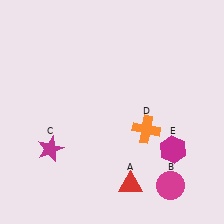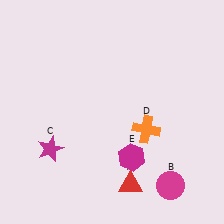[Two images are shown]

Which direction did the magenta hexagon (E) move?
The magenta hexagon (E) moved left.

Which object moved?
The magenta hexagon (E) moved left.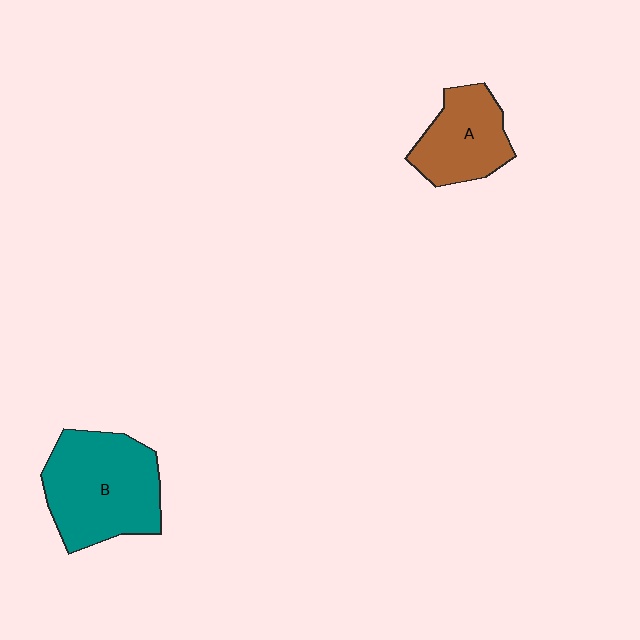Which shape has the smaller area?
Shape A (brown).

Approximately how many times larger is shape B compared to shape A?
Approximately 1.6 times.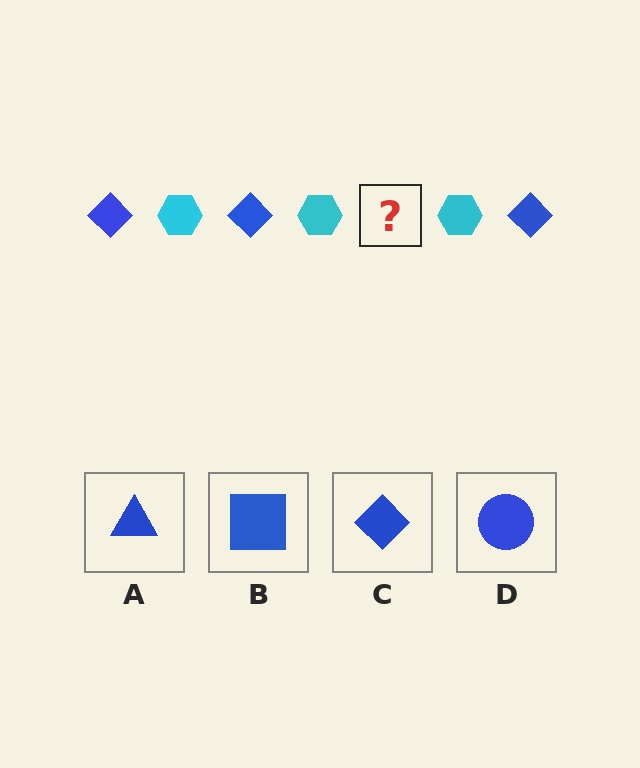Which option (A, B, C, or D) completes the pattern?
C.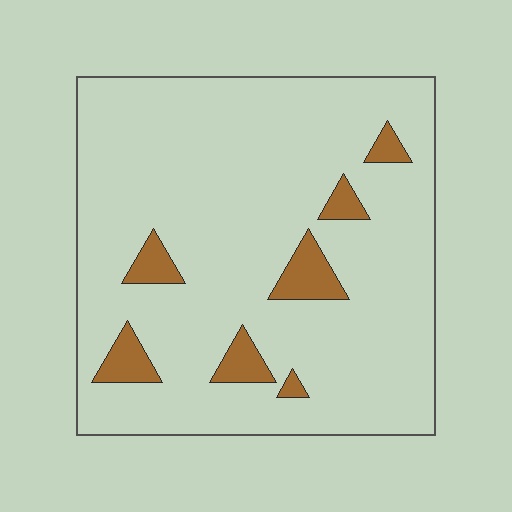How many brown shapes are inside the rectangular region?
7.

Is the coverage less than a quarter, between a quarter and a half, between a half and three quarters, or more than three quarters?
Less than a quarter.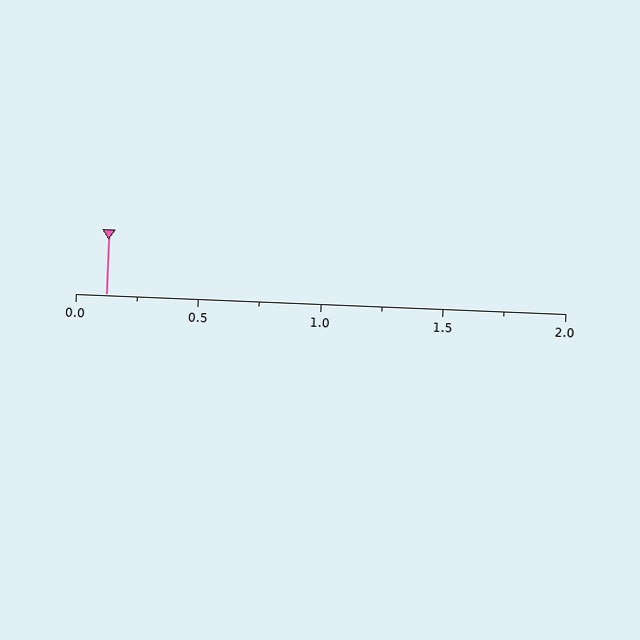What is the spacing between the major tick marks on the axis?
The major ticks are spaced 0.5 apart.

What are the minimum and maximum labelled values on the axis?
The axis runs from 0.0 to 2.0.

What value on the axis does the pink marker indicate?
The marker indicates approximately 0.12.